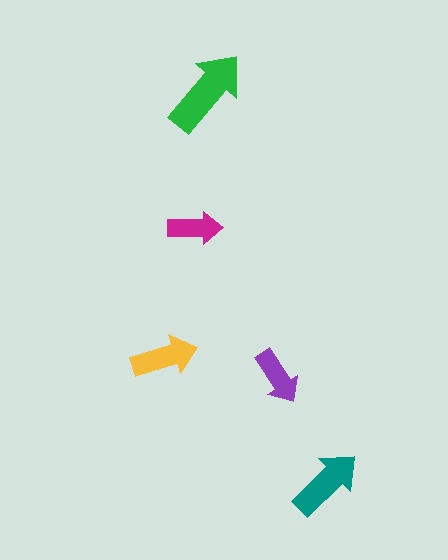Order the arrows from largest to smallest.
the green one, the teal one, the yellow one, the purple one, the magenta one.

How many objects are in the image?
There are 5 objects in the image.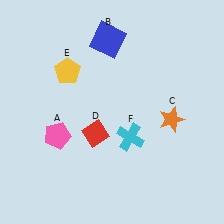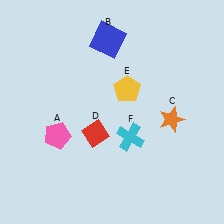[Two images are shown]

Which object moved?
The yellow pentagon (E) moved right.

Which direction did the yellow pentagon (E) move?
The yellow pentagon (E) moved right.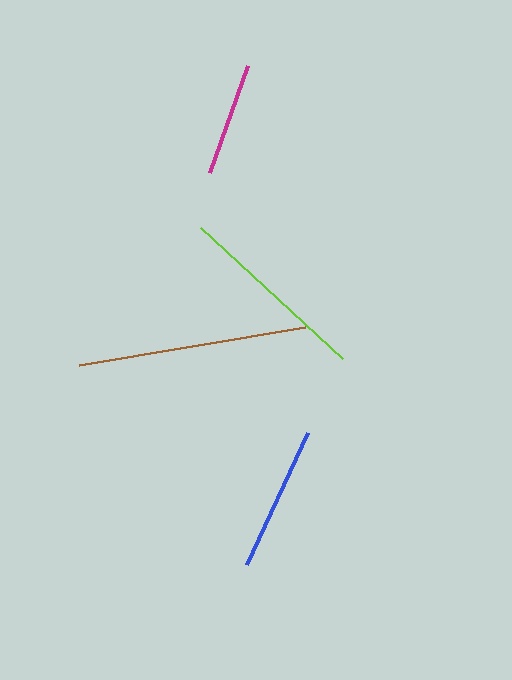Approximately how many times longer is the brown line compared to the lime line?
The brown line is approximately 1.2 times the length of the lime line.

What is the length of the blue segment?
The blue segment is approximately 145 pixels long.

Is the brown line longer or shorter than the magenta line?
The brown line is longer than the magenta line.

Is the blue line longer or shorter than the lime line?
The lime line is longer than the blue line.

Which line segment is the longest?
The brown line is the longest at approximately 229 pixels.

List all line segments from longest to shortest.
From longest to shortest: brown, lime, blue, magenta.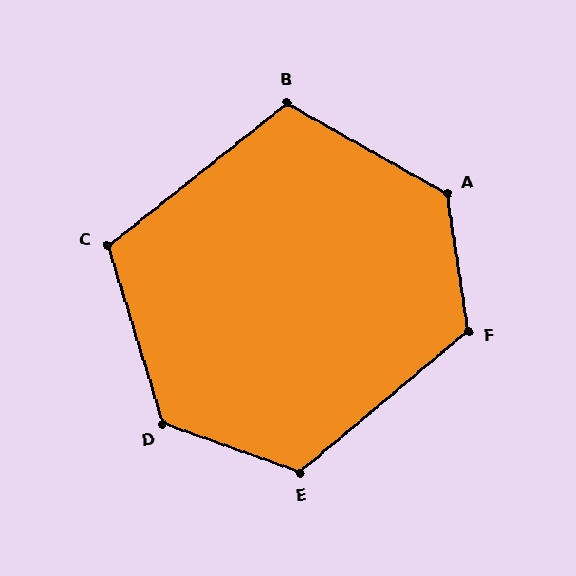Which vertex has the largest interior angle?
A, at approximately 128 degrees.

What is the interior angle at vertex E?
Approximately 120 degrees (obtuse).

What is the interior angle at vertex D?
Approximately 127 degrees (obtuse).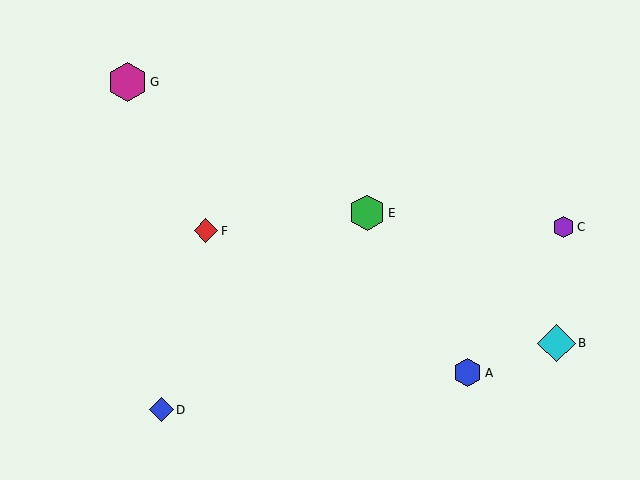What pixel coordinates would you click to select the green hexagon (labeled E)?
Click at (367, 213) to select the green hexagon E.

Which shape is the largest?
The magenta hexagon (labeled G) is the largest.